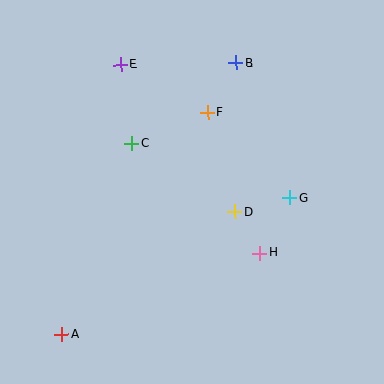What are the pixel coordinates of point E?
Point E is at (121, 65).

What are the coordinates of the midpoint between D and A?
The midpoint between D and A is at (148, 273).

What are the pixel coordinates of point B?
Point B is at (236, 63).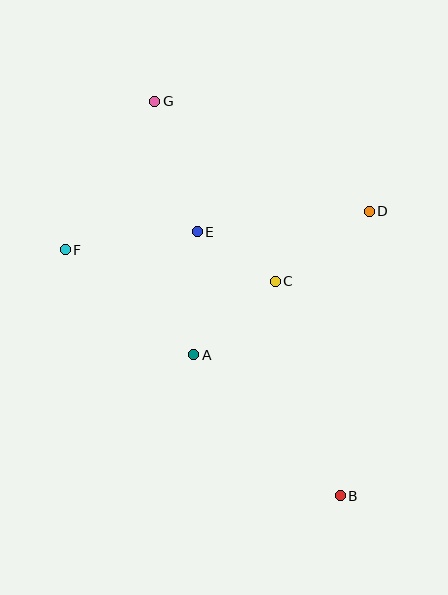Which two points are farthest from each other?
Points B and G are farthest from each other.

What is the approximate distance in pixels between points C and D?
The distance between C and D is approximately 117 pixels.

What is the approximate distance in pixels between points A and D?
The distance between A and D is approximately 227 pixels.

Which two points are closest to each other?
Points C and E are closest to each other.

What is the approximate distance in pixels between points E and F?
The distance between E and F is approximately 133 pixels.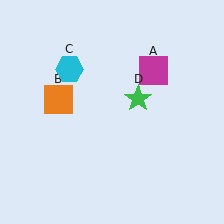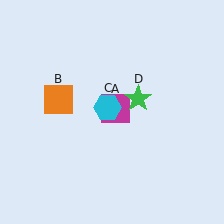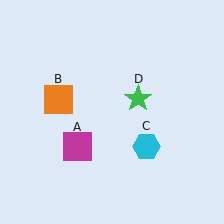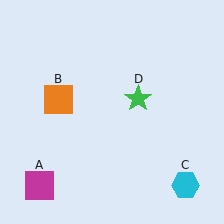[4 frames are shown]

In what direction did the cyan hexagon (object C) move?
The cyan hexagon (object C) moved down and to the right.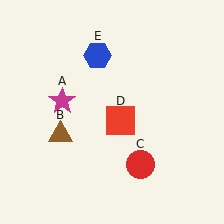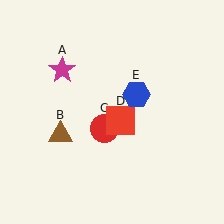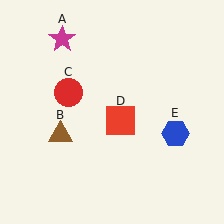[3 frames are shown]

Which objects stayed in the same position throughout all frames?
Brown triangle (object B) and red square (object D) remained stationary.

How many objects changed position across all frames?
3 objects changed position: magenta star (object A), red circle (object C), blue hexagon (object E).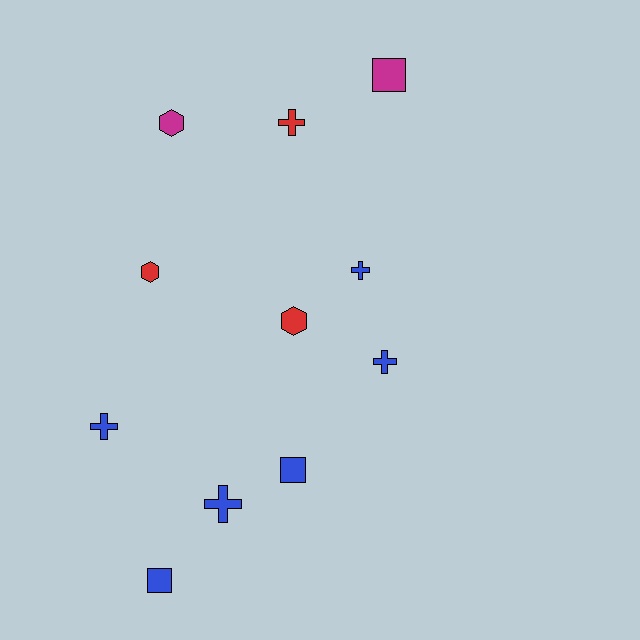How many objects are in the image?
There are 11 objects.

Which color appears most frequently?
Blue, with 6 objects.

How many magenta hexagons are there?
There is 1 magenta hexagon.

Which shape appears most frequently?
Cross, with 5 objects.